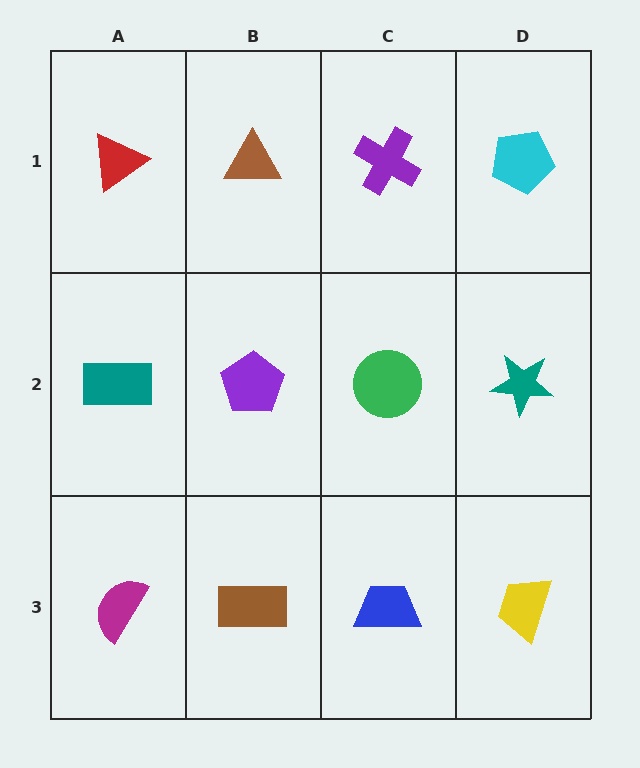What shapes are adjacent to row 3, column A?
A teal rectangle (row 2, column A), a brown rectangle (row 3, column B).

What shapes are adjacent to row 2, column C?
A purple cross (row 1, column C), a blue trapezoid (row 3, column C), a purple pentagon (row 2, column B), a teal star (row 2, column D).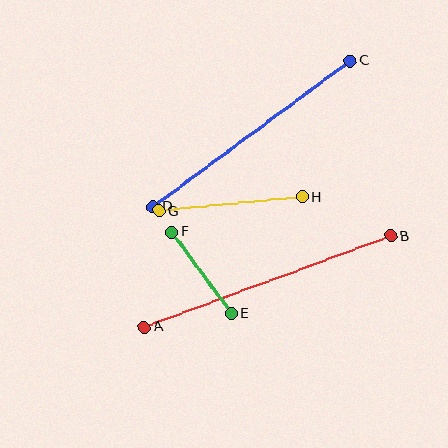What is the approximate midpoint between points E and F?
The midpoint is at approximately (202, 273) pixels.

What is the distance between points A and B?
The distance is approximately 263 pixels.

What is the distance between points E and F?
The distance is approximately 101 pixels.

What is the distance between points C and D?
The distance is approximately 245 pixels.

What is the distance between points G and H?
The distance is approximately 144 pixels.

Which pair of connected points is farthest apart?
Points A and B are farthest apart.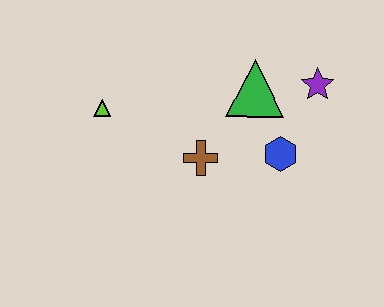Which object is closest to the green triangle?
The purple star is closest to the green triangle.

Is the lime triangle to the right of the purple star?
No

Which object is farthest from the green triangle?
The lime triangle is farthest from the green triangle.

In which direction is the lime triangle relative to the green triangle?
The lime triangle is to the left of the green triangle.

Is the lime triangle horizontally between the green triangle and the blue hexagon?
No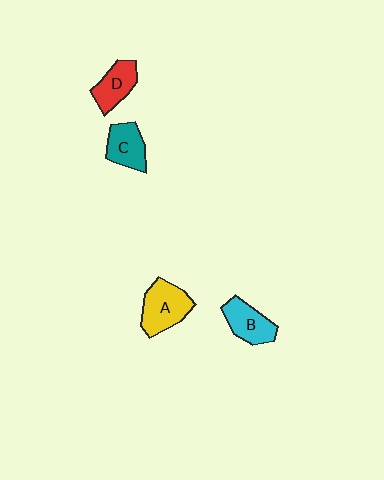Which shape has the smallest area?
Shape D (red).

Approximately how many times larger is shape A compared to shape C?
Approximately 1.3 times.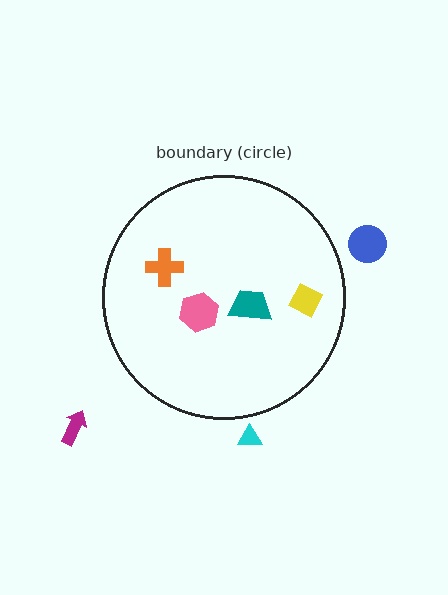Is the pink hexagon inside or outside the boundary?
Inside.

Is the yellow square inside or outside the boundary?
Inside.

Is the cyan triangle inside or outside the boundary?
Outside.